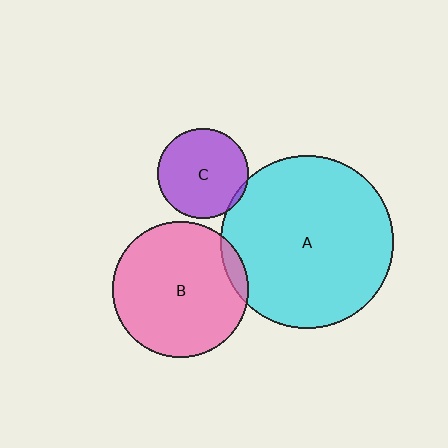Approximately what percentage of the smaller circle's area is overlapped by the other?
Approximately 5%.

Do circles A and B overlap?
Yes.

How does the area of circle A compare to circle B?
Approximately 1.6 times.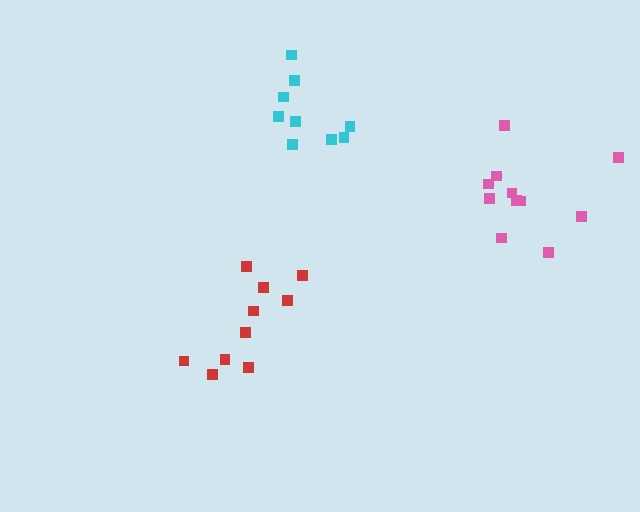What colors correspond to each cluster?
The clusters are colored: red, pink, cyan.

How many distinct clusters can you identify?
There are 3 distinct clusters.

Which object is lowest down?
The red cluster is bottommost.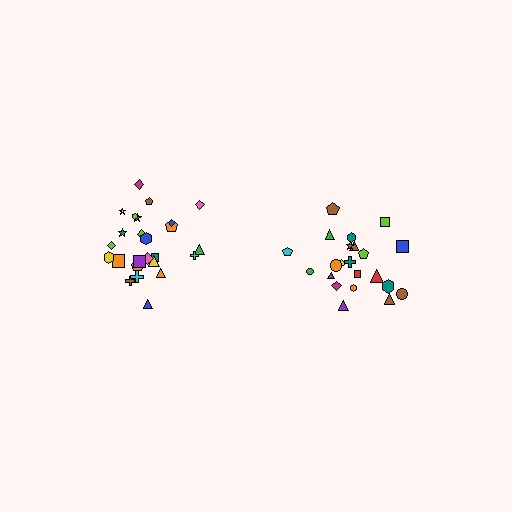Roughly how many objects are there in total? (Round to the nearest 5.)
Roughly 45 objects in total.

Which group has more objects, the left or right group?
The left group.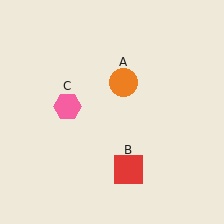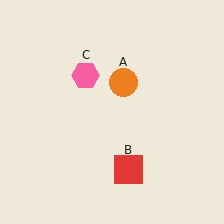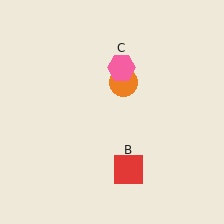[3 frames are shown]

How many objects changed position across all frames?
1 object changed position: pink hexagon (object C).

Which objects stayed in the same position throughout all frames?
Orange circle (object A) and red square (object B) remained stationary.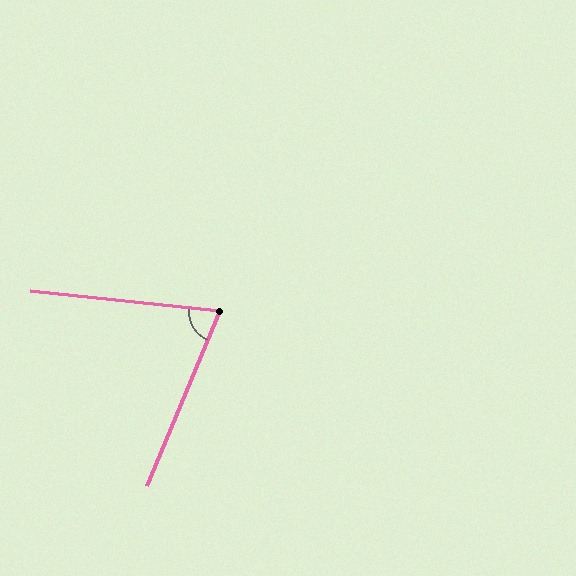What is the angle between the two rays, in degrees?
Approximately 74 degrees.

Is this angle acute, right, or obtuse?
It is acute.